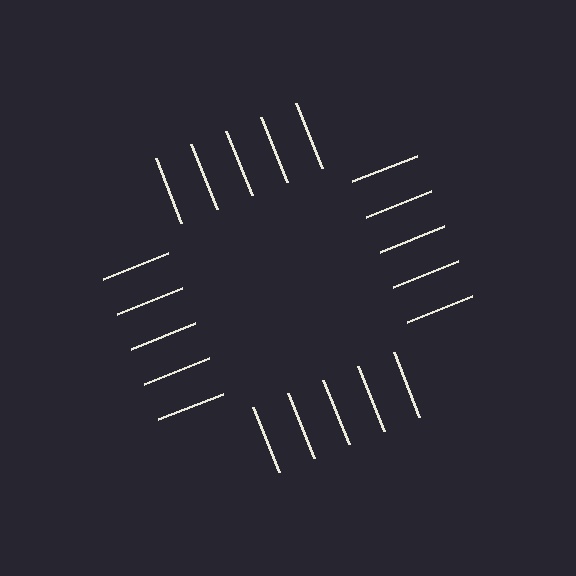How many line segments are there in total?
20 — 5 along each of the 4 edges.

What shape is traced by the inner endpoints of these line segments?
An illusory square — the line segments terminate on its edges but no continuous stroke is drawn.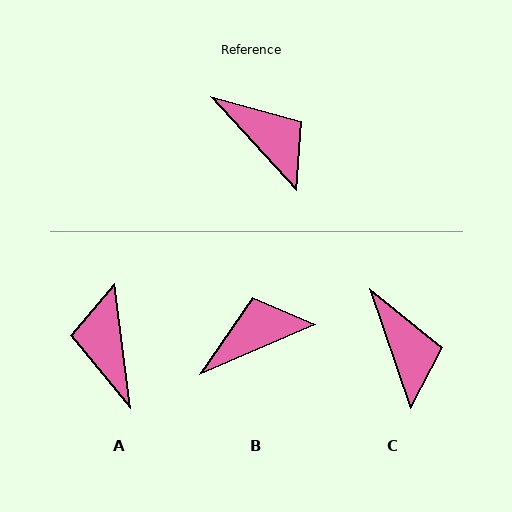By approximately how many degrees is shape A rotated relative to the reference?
Approximately 145 degrees counter-clockwise.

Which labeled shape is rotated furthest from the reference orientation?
A, about 145 degrees away.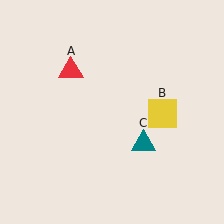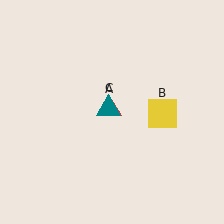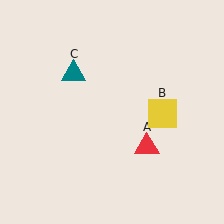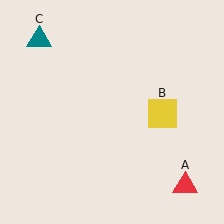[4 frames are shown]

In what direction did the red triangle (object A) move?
The red triangle (object A) moved down and to the right.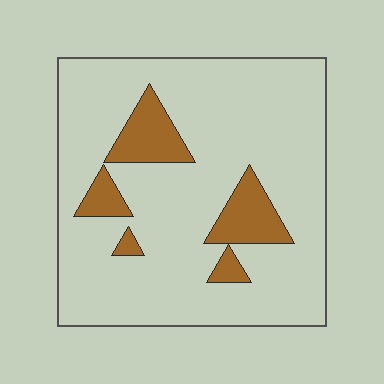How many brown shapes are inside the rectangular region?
5.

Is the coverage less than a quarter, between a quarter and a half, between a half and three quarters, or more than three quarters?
Less than a quarter.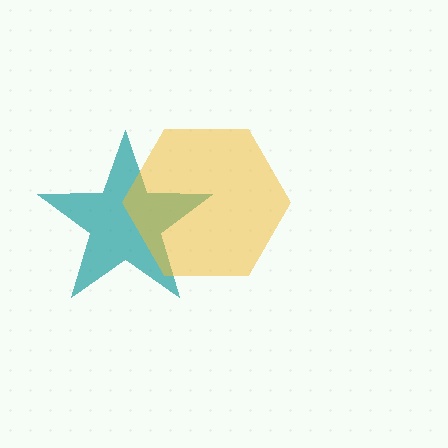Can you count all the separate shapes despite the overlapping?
Yes, there are 2 separate shapes.